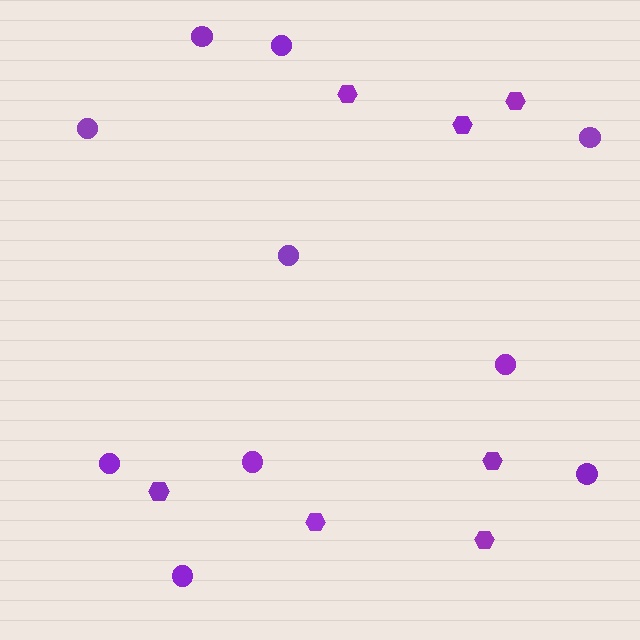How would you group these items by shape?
There are 2 groups: one group of circles (10) and one group of hexagons (7).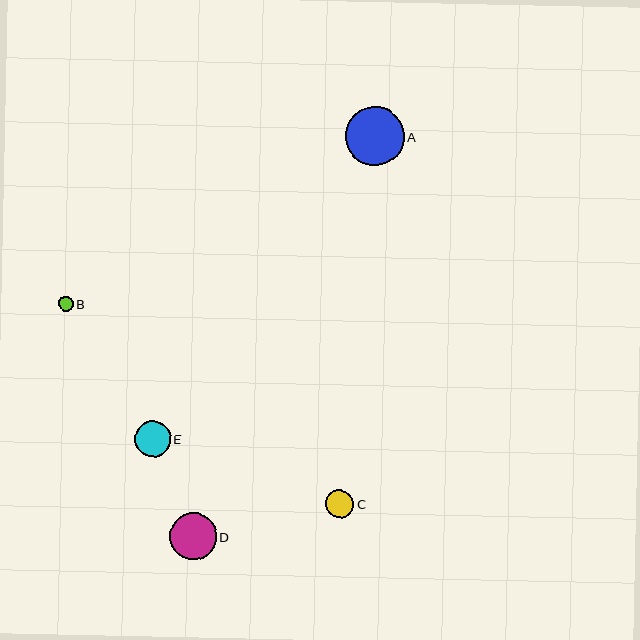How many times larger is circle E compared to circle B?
Circle E is approximately 2.4 times the size of circle B.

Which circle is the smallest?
Circle B is the smallest with a size of approximately 15 pixels.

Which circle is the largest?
Circle A is the largest with a size of approximately 58 pixels.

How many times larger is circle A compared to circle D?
Circle A is approximately 1.2 times the size of circle D.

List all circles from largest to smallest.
From largest to smallest: A, D, E, C, B.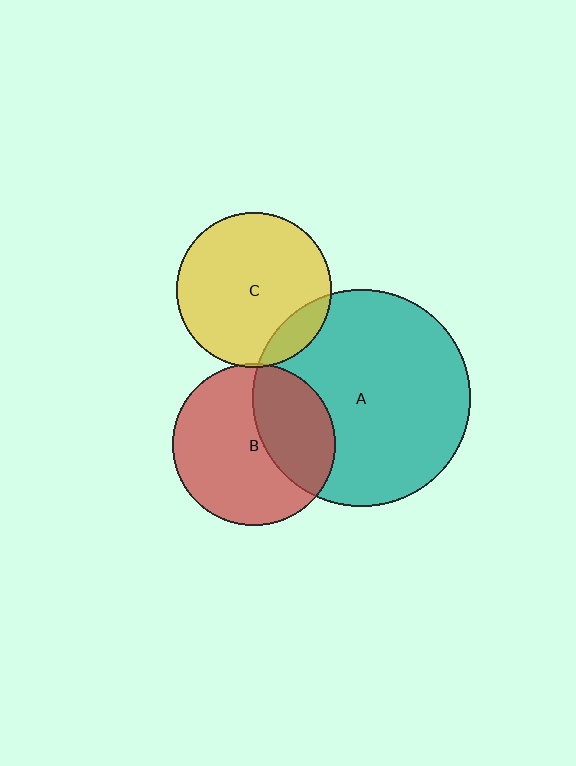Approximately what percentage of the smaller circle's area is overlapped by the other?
Approximately 5%.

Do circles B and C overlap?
Yes.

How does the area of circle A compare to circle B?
Approximately 1.8 times.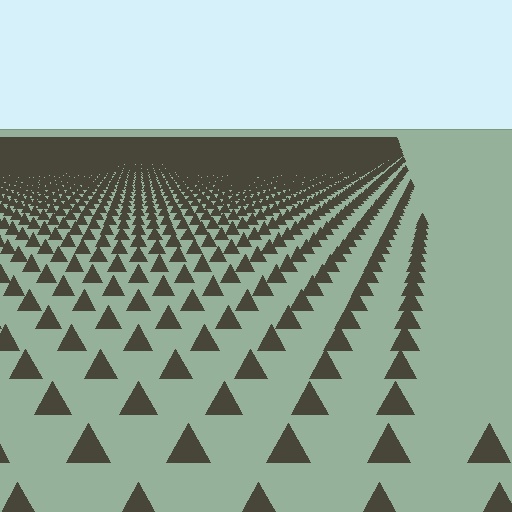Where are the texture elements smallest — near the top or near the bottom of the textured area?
Near the top.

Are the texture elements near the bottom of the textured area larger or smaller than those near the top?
Larger. Near the bottom, elements are closer to the viewer and appear at a bigger on-screen size.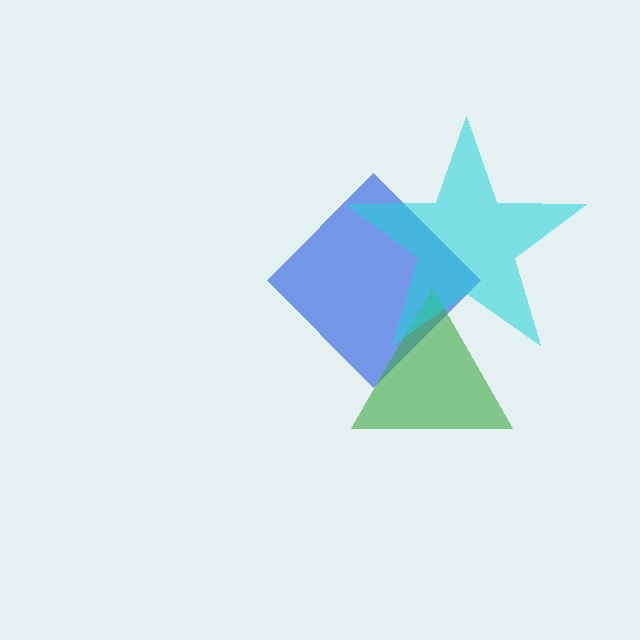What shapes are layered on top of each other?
The layered shapes are: a blue diamond, a green triangle, a cyan star.